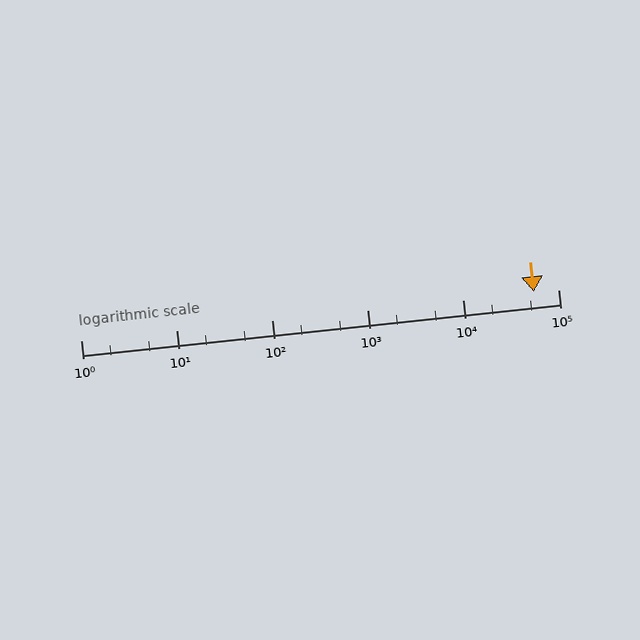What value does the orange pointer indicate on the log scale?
The pointer indicates approximately 55000.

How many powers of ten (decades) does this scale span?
The scale spans 5 decades, from 1 to 100000.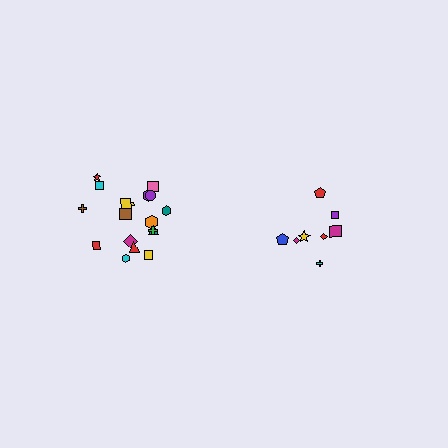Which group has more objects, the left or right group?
The left group.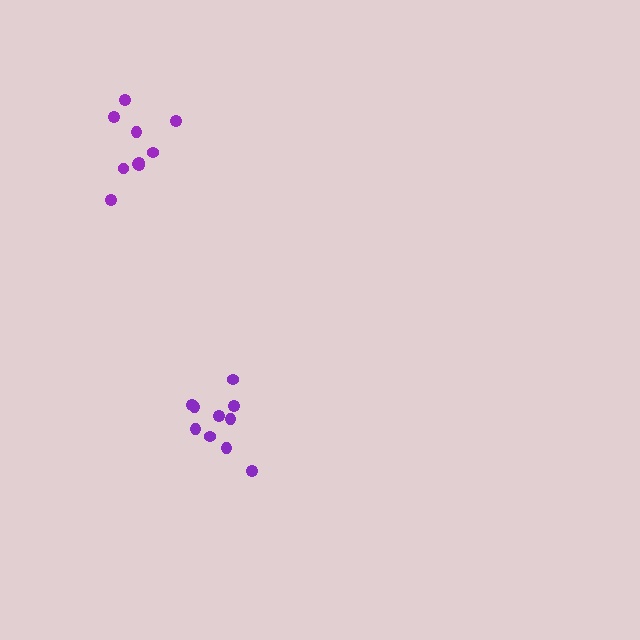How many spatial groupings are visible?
There are 2 spatial groupings.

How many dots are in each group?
Group 1: 10 dots, Group 2: 10 dots (20 total).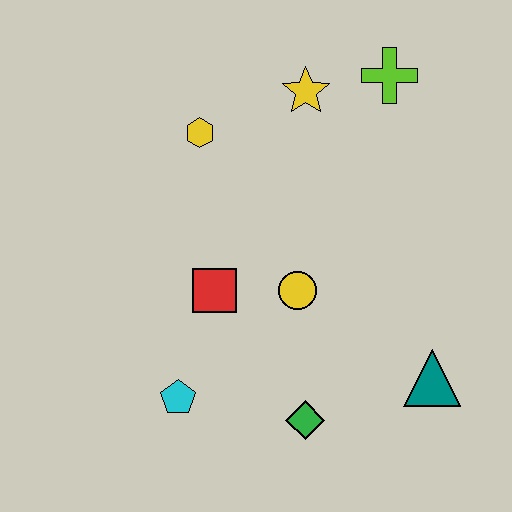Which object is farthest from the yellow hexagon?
The teal triangle is farthest from the yellow hexagon.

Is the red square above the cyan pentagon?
Yes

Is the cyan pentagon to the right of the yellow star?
No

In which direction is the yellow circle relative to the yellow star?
The yellow circle is below the yellow star.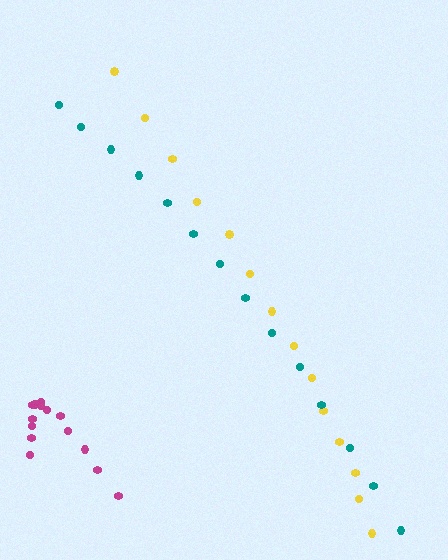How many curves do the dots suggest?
There are 3 distinct paths.